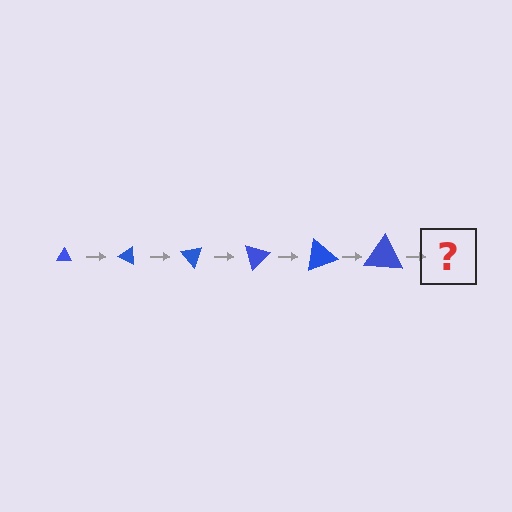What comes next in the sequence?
The next element should be a triangle, larger than the previous one and rotated 150 degrees from the start.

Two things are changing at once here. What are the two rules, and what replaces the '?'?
The two rules are that the triangle grows larger each step and it rotates 25 degrees each step. The '?' should be a triangle, larger than the previous one and rotated 150 degrees from the start.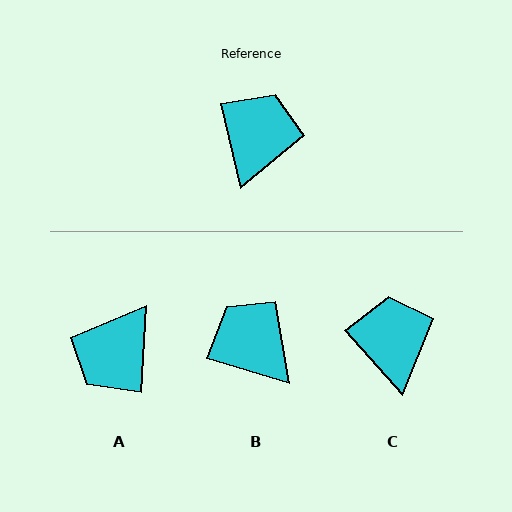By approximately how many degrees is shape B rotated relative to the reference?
Approximately 60 degrees counter-clockwise.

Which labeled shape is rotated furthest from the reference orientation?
A, about 163 degrees away.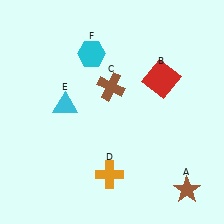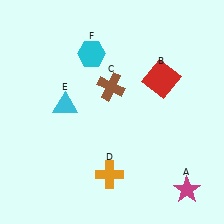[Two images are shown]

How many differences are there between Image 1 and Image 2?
There is 1 difference between the two images.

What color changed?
The star (A) changed from brown in Image 1 to magenta in Image 2.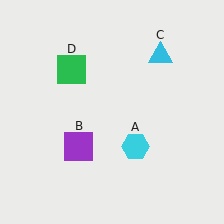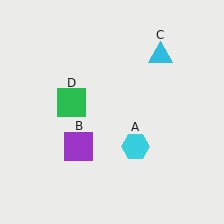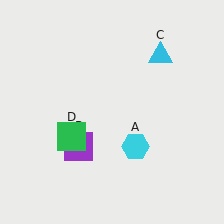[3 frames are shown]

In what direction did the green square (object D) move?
The green square (object D) moved down.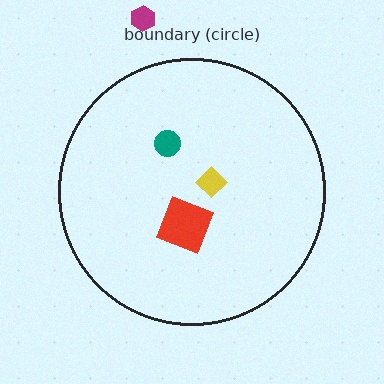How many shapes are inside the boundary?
3 inside, 1 outside.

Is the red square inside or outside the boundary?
Inside.